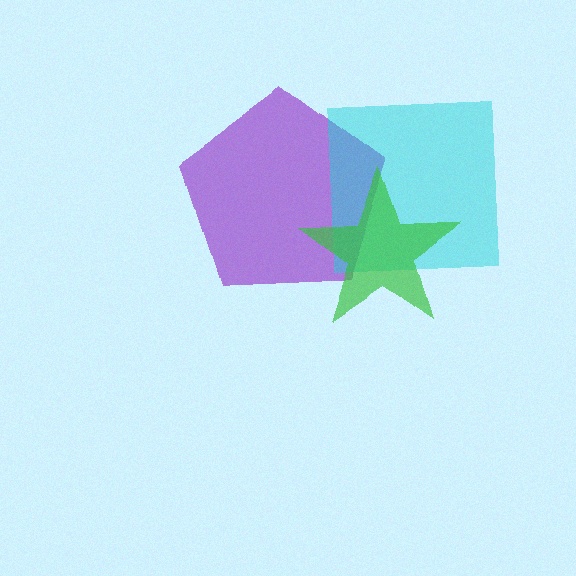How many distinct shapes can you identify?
There are 3 distinct shapes: a purple pentagon, a cyan square, a green star.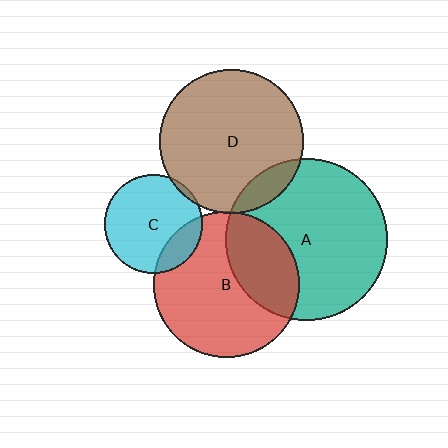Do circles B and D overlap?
Yes.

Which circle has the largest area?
Circle A (teal).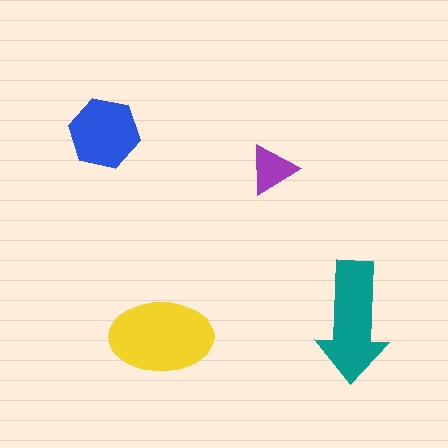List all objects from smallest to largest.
The purple triangle, the blue hexagon, the teal arrow, the yellow ellipse.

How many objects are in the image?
There are 4 objects in the image.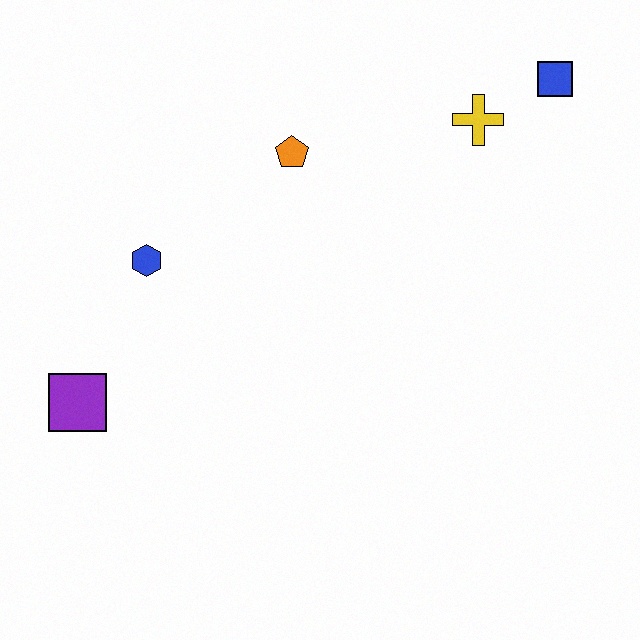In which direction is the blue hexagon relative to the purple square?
The blue hexagon is above the purple square.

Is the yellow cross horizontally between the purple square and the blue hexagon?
No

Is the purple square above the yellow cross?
No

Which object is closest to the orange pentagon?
The blue hexagon is closest to the orange pentagon.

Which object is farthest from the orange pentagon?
The purple square is farthest from the orange pentagon.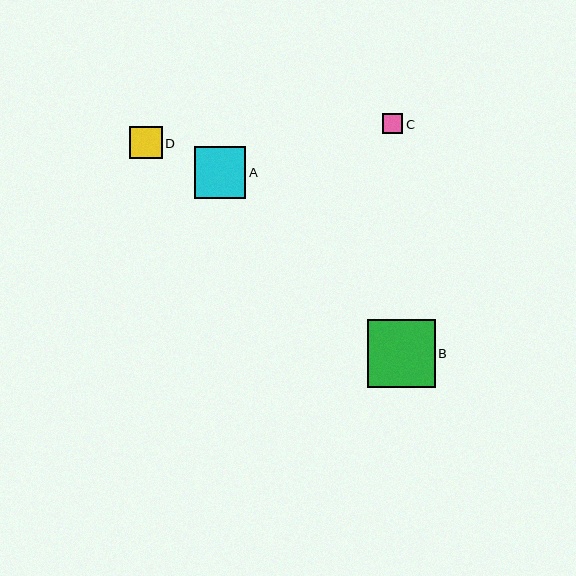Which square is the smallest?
Square C is the smallest with a size of approximately 20 pixels.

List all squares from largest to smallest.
From largest to smallest: B, A, D, C.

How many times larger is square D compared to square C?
Square D is approximately 1.6 times the size of square C.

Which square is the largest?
Square B is the largest with a size of approximately 67 pixels.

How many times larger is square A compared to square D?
Square A is approximately 1.6 times the size of square D.